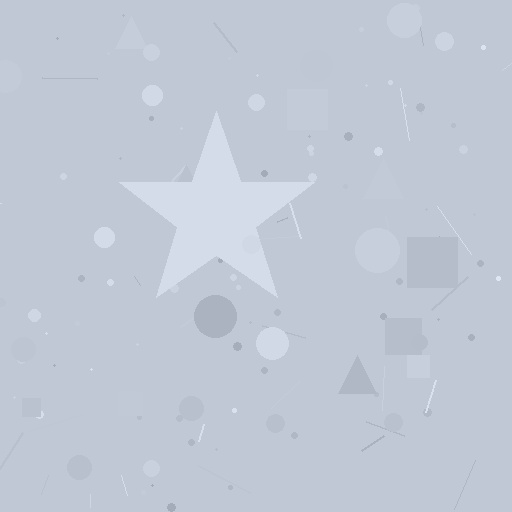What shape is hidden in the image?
A star is hidden in the image.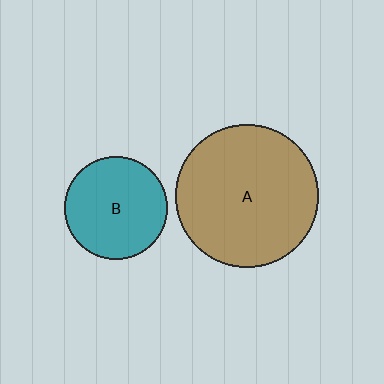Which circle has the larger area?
Circle A (brown).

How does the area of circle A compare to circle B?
Approximately 1.9 times.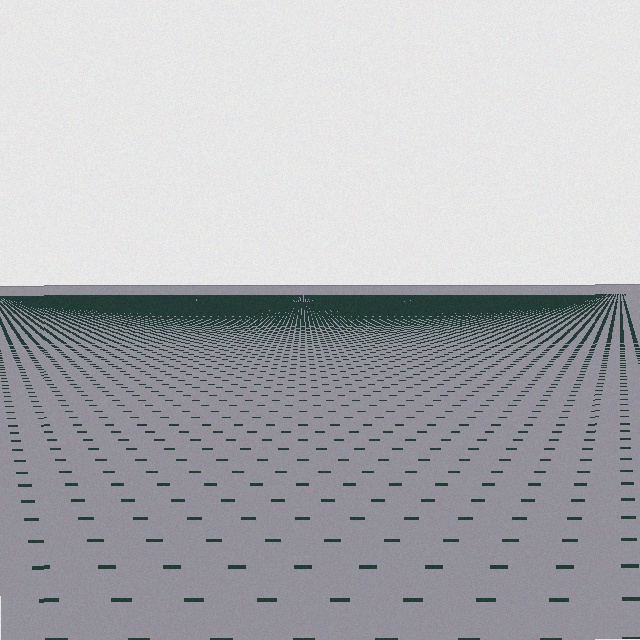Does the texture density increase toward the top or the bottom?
Density increases toward the top.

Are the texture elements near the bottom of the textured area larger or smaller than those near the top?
Larger. Near the bottom, elements are closer to the viewer and appear at a bigger on-screen size.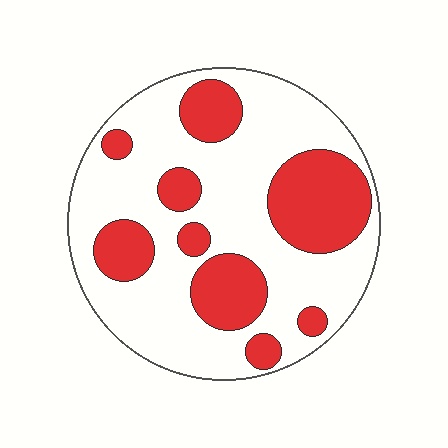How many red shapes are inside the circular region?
9.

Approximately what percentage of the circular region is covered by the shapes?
Approximately 30%.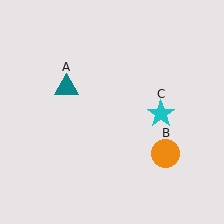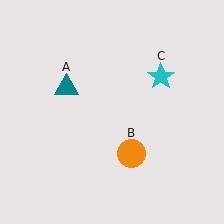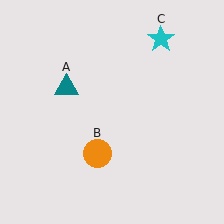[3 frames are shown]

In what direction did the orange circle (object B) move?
The orange circle (object B) moved left.